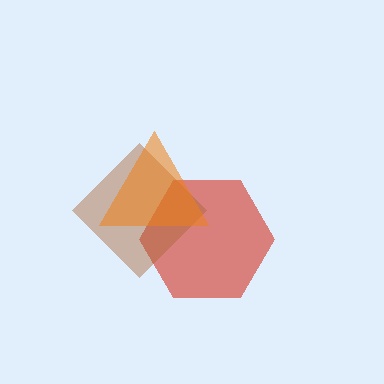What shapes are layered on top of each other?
The layered shapes are: a red hexagon, a brown diamond, an orange triangle.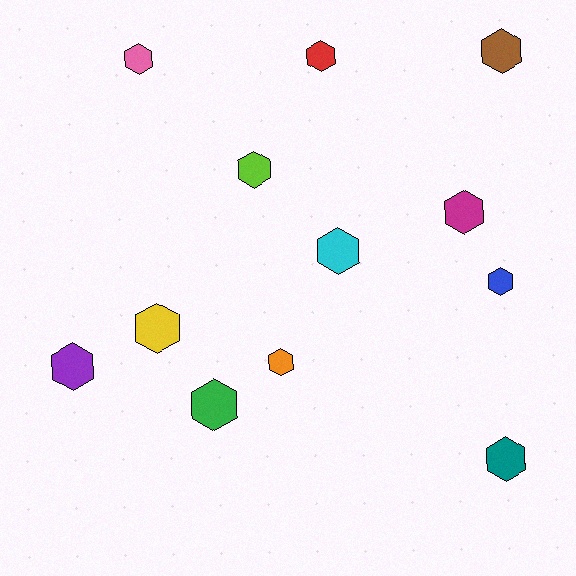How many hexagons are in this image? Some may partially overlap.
There are 12 hexagons.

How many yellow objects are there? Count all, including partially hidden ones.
There is 1 yellow object.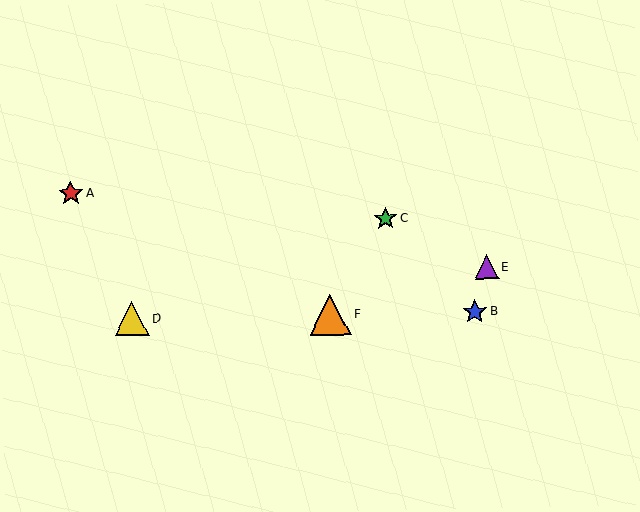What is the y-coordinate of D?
Object D is at y≈319.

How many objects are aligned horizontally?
3 objects (B, D, F) are aligned horizontally.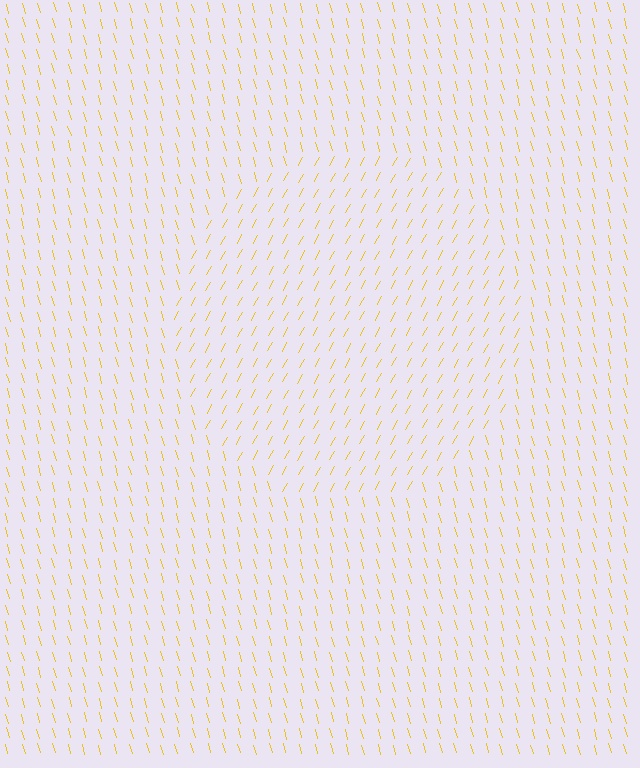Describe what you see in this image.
The image is filled with small yellow line segments. A circle region in the image has lines oriented differently from the surrounding lines, creating a visible texture boundary.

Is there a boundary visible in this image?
Yes, there is a texture boundary formed by a change in line orientation.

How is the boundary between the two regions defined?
The boundary is defined purely by a change in line orientation (approximately 45 degrees difference). All lines are the same color and thickness.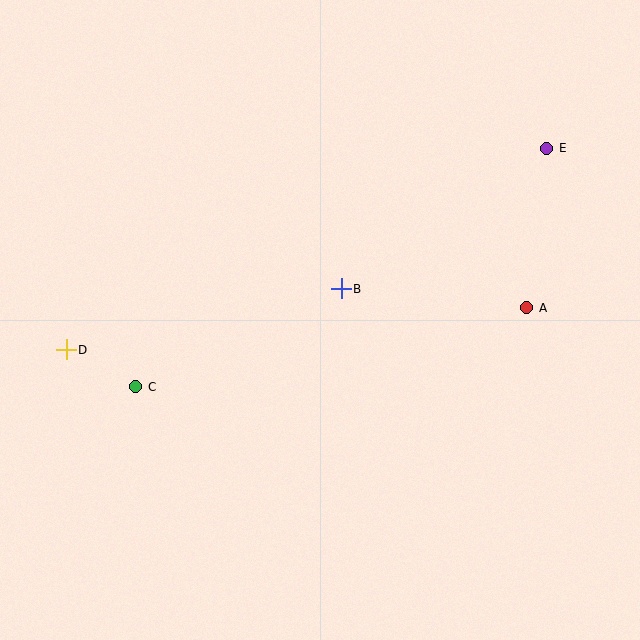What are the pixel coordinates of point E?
Point E is at (547, 148).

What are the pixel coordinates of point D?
Point D is at (66, 350).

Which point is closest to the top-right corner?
Point E is closest to the top-right corner.